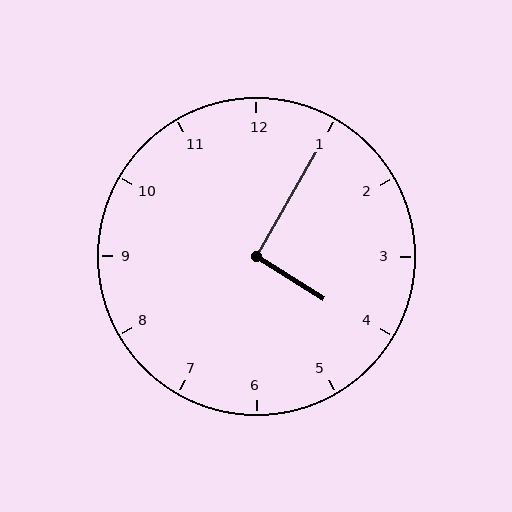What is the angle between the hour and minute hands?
Approximately 92 degrees.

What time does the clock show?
4:05.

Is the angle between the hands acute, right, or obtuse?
It is right.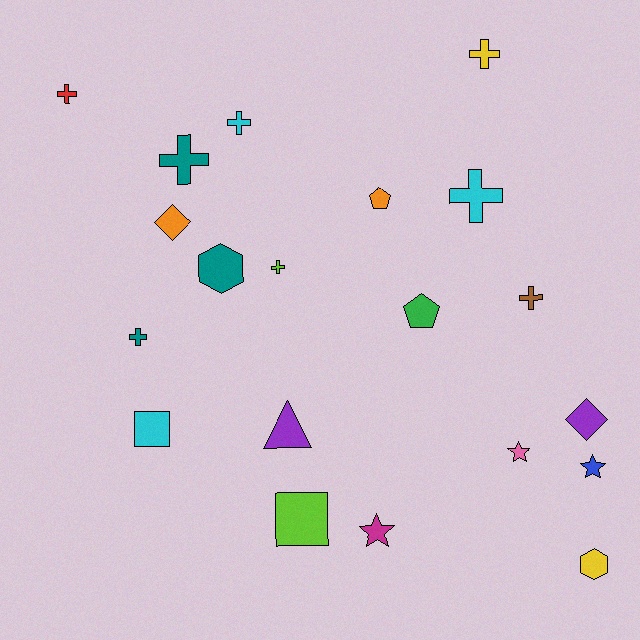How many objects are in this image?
There are 20 objects.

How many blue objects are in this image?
There is 1 blue object.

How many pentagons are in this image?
There are 2 pentagons.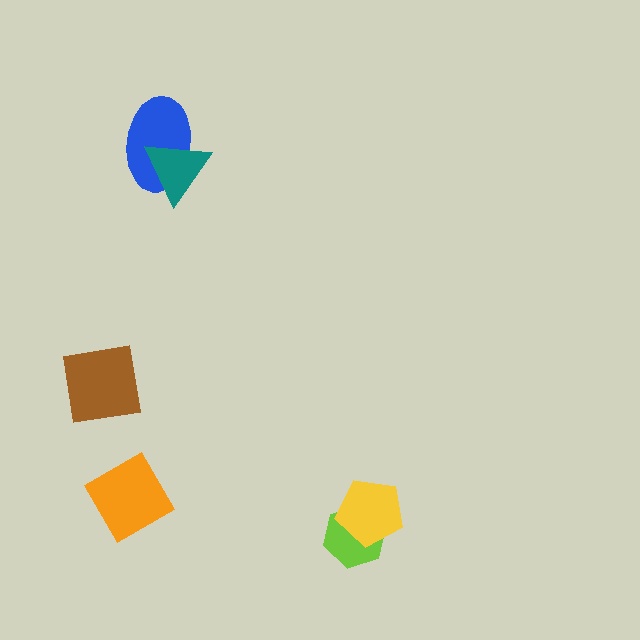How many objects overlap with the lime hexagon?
1 object overlaps with the lime hexagon.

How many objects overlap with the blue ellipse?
1 object overlaps with the blue ellipse.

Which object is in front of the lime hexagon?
The yellow pentagon is in front of the lime hexagon.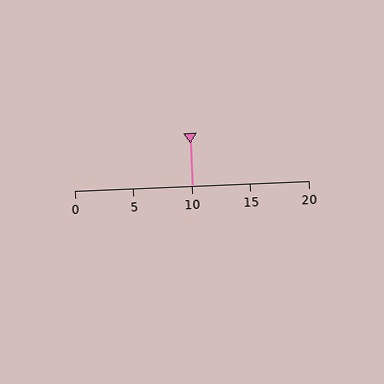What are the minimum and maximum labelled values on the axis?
The axis runs from 0 to 20.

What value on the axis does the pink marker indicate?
The marker indicates approximately 10.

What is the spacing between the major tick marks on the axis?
The major ticks are spaced 5 apart.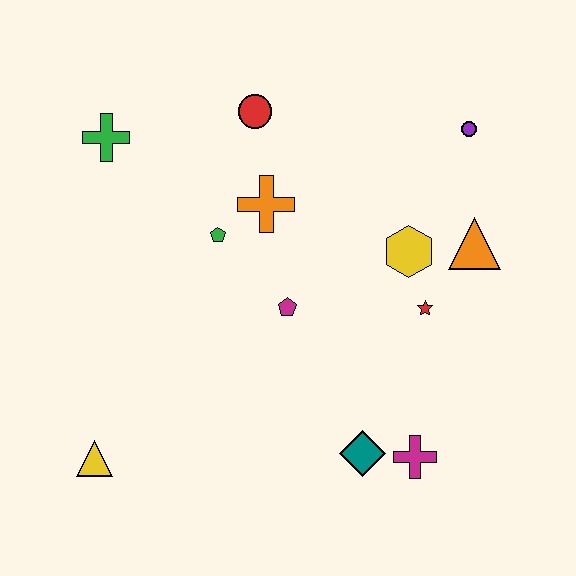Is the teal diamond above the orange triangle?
No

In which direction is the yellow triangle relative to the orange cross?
The yellow triangle is below the orange cross.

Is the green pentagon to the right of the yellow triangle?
Yes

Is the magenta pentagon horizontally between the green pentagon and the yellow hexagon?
Yes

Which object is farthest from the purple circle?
The yellow triangle is farthest from the purple circle.